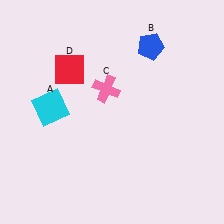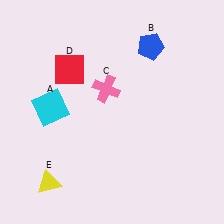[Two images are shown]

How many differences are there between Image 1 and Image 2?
There is 1 difference between the two images.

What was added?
A yellow triangle (E) was added in Image 2.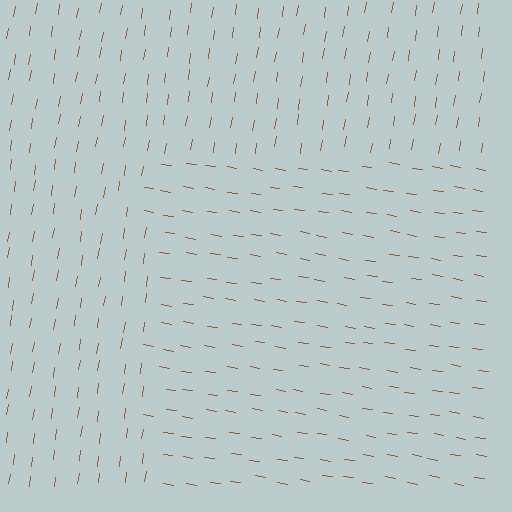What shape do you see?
I see a rectangle.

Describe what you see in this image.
The image is filled with small brown line segments. A rectangle region in the image has lines oriented differently from the surrounding lines, creating a visible texture boundary.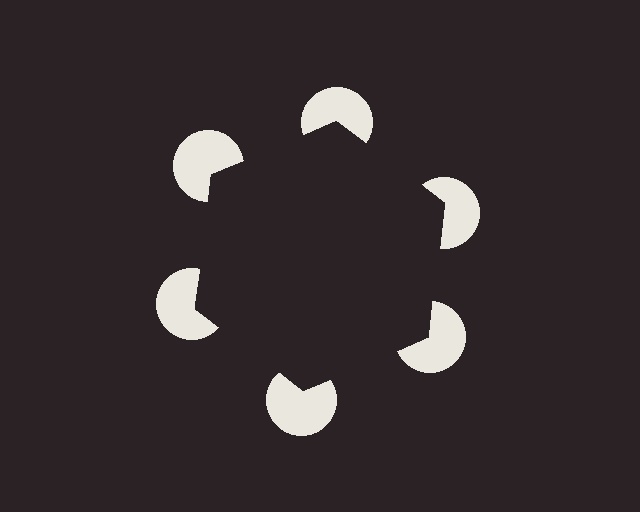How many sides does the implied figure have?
6 sides.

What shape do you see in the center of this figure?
An illusory hexagon — its edges are inferred from the aligned wedge cuts in the pac-man discs, not physically drawn.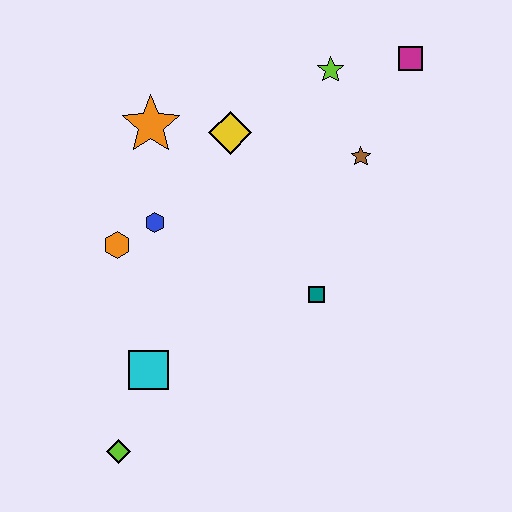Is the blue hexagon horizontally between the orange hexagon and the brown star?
Yes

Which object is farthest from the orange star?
The lime diamond is farthest from the orange star.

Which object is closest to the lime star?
The magenta square is closest to the lime star.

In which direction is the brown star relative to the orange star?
The brown star is to the right of the orange star.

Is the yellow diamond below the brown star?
No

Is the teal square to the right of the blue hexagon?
Yes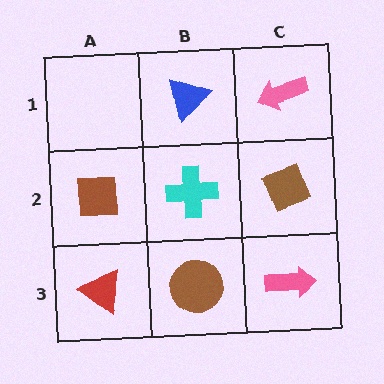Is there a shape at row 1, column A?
No, that cell is empty.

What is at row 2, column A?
A brown square.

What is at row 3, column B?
A brown circle.